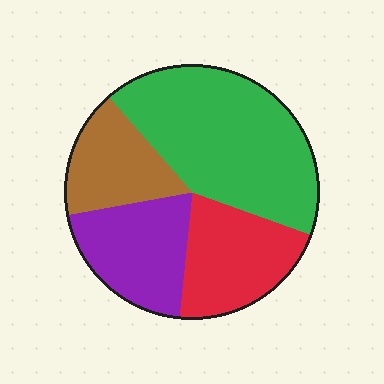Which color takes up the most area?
Green, at roughly 40%.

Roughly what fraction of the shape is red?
Red takes up about one fifth (1/5) of the shape.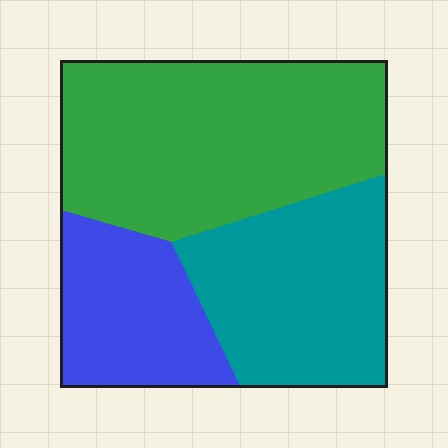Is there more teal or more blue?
Teal.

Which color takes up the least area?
Blue, at roughly 20%.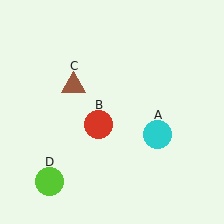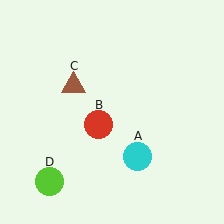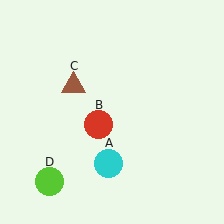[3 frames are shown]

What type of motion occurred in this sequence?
The cyan circle (object A) rotated clockwise around the center of the scene.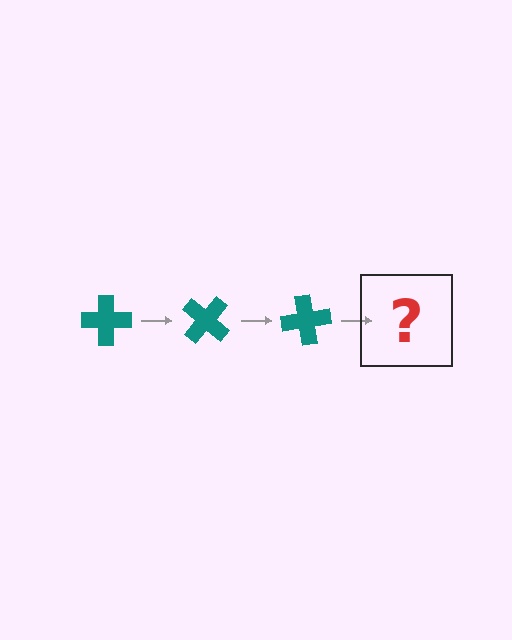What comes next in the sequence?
The next element should be a teal cross rotated 120 degrees.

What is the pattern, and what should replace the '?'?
The pattern is that the cross rotates 40 degrees each step. The '?' should be a teal cross rotated 120 degrees.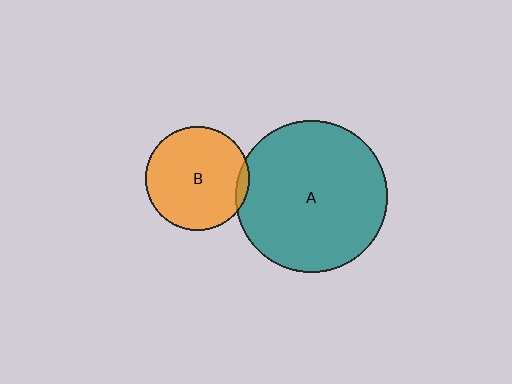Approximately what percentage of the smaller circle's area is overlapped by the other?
Approximately 5%.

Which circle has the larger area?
Circle A (teal).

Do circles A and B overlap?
Yes.